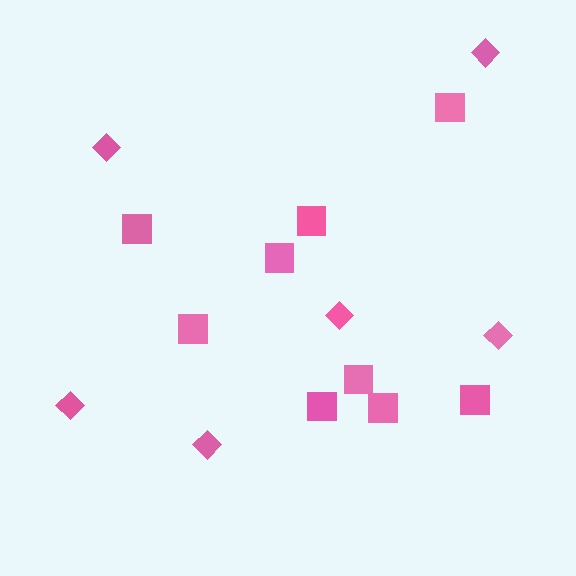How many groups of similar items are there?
There are 2 groups: one group of squares (9) and one group of diamonds (6).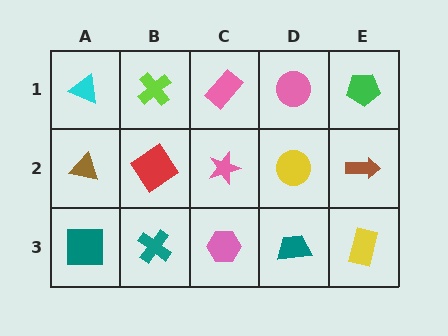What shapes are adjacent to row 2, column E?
A green pentagon (row 1, column E), a yellow rectangle (row 3, column E), a yellow circle (row 2, column D).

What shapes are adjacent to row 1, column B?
A red diamond (row 2, column B), a cyan triangle (row 1, column A), a pink rectangle (row 1, column C).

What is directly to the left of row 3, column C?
A teal cross.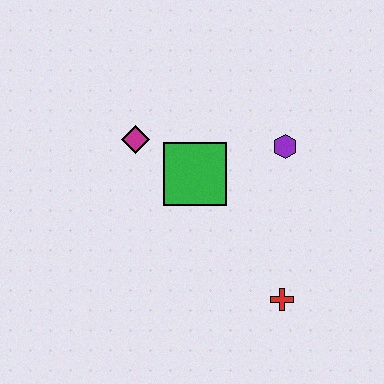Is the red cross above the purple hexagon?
No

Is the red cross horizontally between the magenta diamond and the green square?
No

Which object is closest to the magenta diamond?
The green square is closest to the magenta diamond.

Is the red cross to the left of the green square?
No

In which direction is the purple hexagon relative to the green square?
The purple hexagon is to the right of the green square.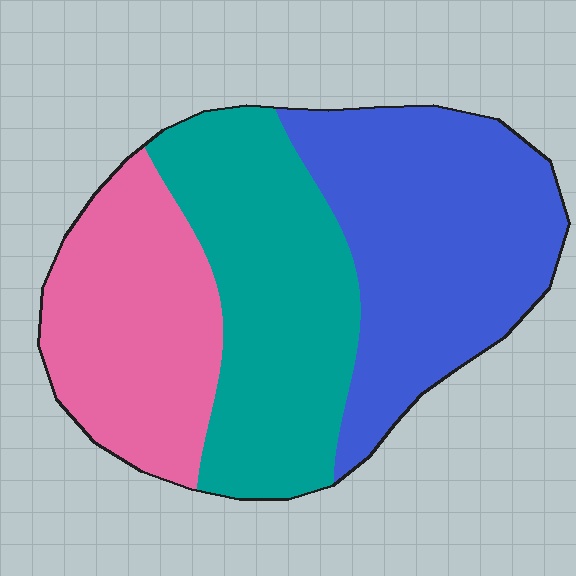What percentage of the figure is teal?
Teal covers 34% of the figure.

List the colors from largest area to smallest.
From largest to smallest: blue, teal, pink.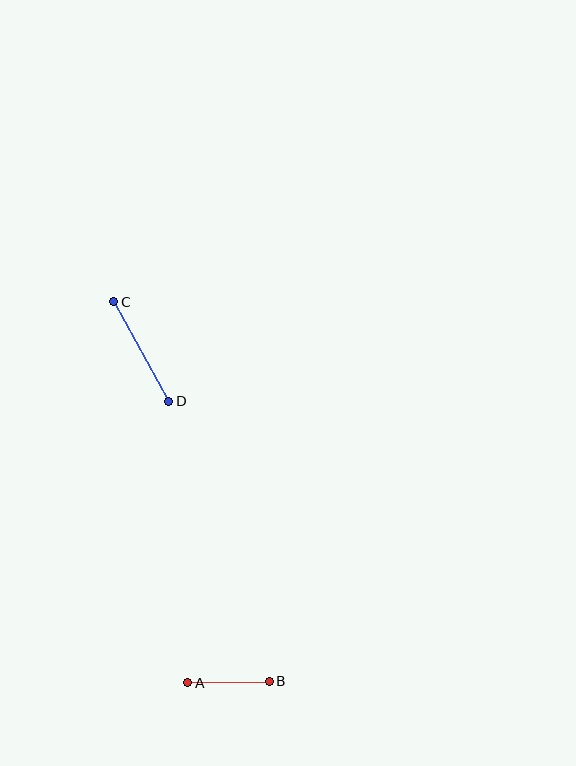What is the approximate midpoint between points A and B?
The midpoint is at approximately (229, 682) pixels.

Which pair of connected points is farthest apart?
Points C and D are farthest apart.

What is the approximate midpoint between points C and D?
The midpoint is at approximately (141, 351) pixels.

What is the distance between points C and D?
The distance is approximately 114 pixels.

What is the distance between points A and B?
The distance is approximately 81 pixels.